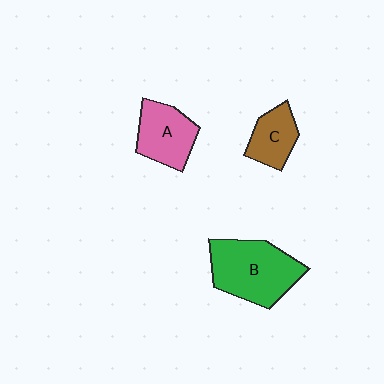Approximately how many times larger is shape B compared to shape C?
Approximately 2.0 times.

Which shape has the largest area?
Shape B (green).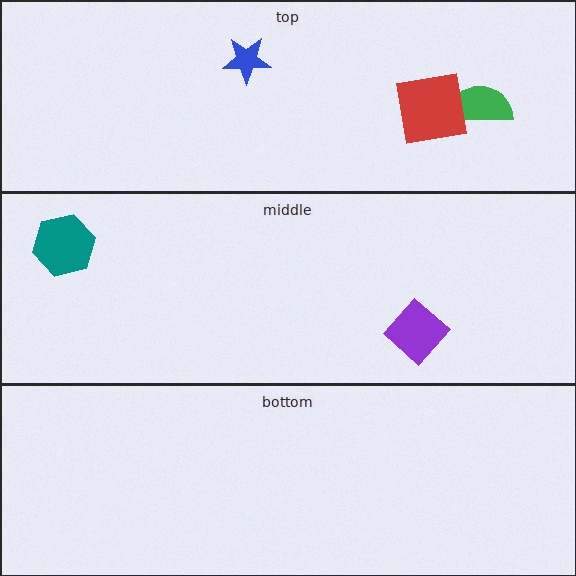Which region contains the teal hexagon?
The middle region.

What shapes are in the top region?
The green semicircle, the blue star, the red square.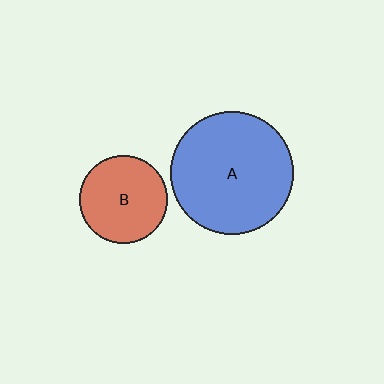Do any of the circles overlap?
No, none of the circles overlap.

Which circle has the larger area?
Circle A (blue).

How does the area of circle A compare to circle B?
Approximately 2.0 times.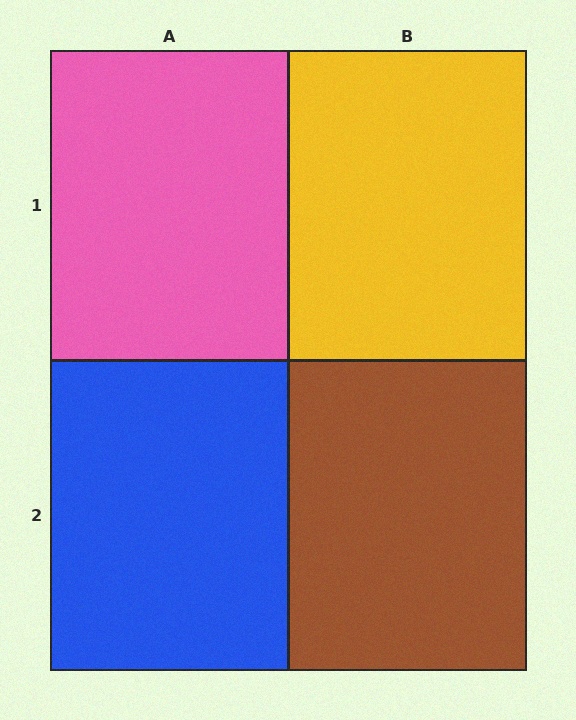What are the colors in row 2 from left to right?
Blue, brown.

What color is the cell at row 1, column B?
Yellow.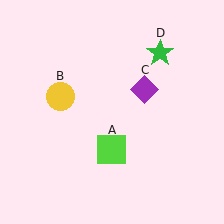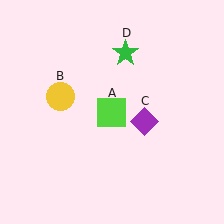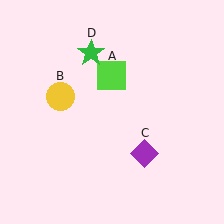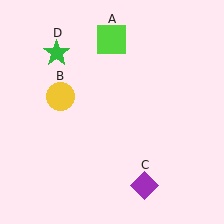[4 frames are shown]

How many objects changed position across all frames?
3 objects changed position: lime square (object A), purple diamond (object C), green star (object D).